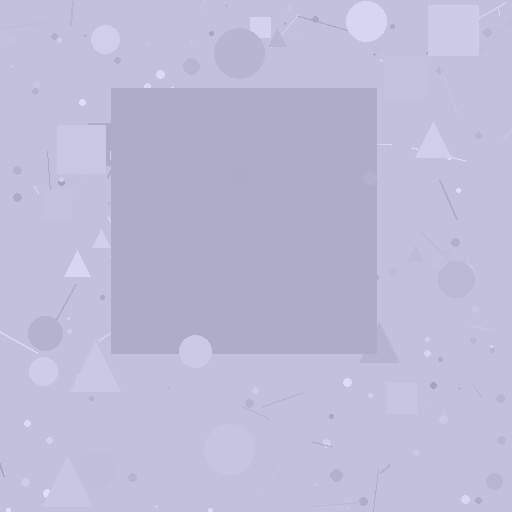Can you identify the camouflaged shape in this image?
The camouflaged shape is a square.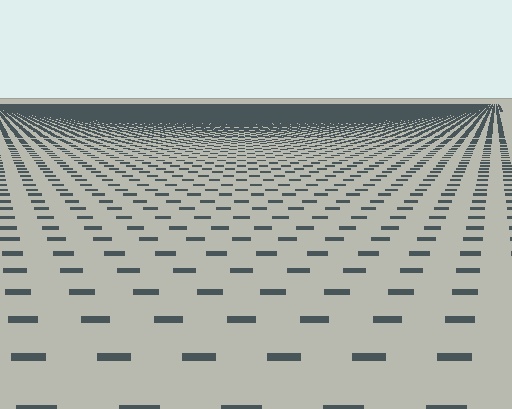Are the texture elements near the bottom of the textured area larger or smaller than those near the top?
Larger. Near the bottom, elements are closer to the viewer and appear at a bigger on-screen size.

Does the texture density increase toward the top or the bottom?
Density increases toward the top.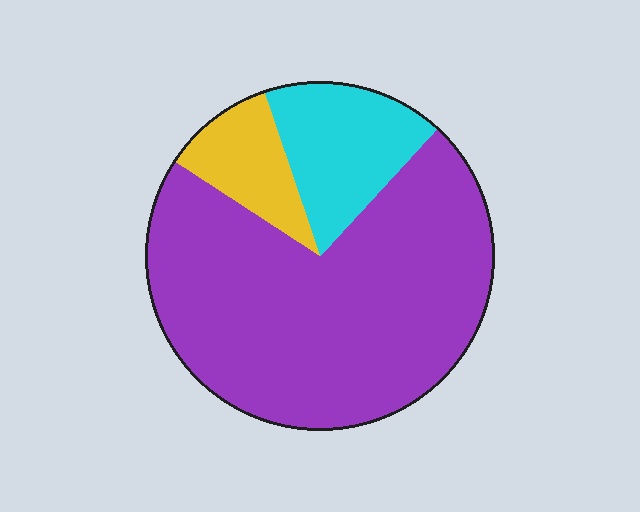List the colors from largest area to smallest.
From largest to smallest: purple, cyan, yellow.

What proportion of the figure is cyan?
Cyan takes up less than a quarter of the figure.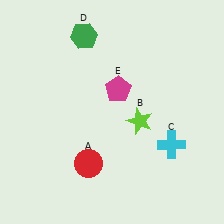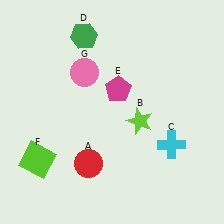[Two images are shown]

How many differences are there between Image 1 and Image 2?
There are 2 differences between the two images.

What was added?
A lime square (F), a pink circle (G) were added in Image 2.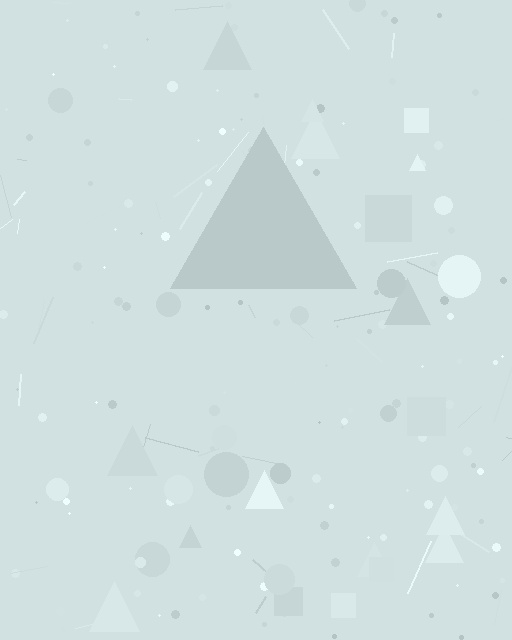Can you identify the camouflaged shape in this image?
The camouflaged shape is a triangle.